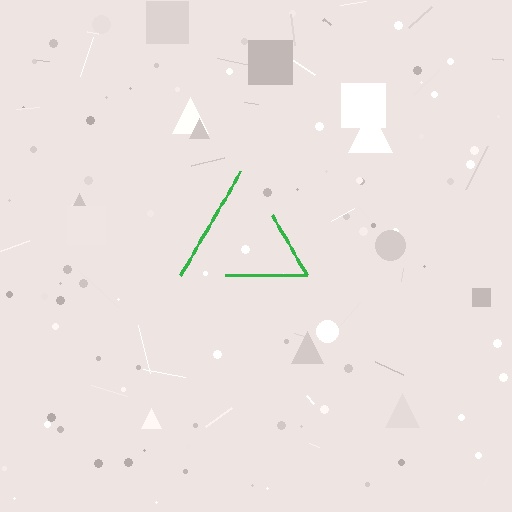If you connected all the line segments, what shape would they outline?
They would outline a triangle.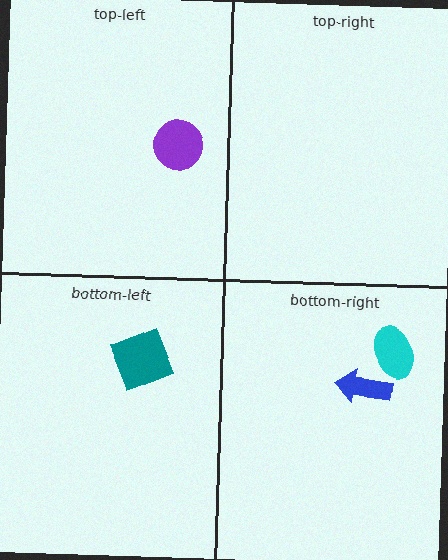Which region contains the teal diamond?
The bottom-left region.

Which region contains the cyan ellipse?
The bottom-right region.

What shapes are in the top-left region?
The purple circle.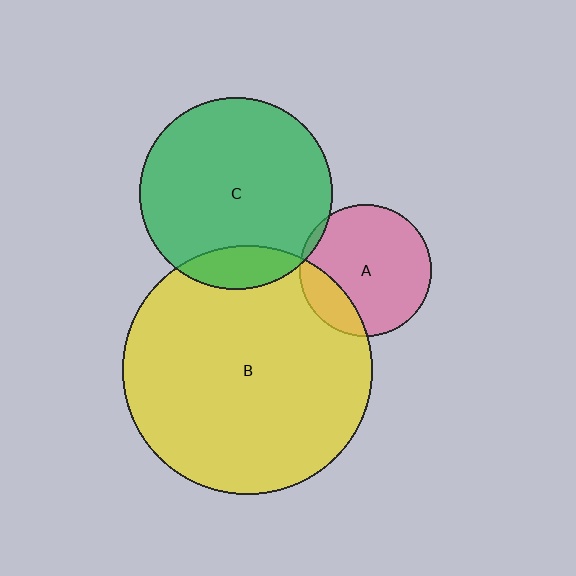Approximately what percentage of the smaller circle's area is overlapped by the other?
Approximately 20%.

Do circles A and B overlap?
Yes.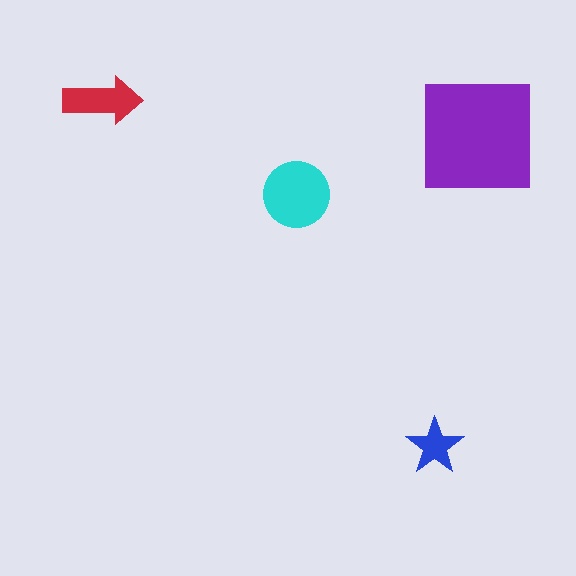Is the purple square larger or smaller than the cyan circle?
Larger.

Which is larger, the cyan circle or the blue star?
The cyan circle.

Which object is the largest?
The purple square.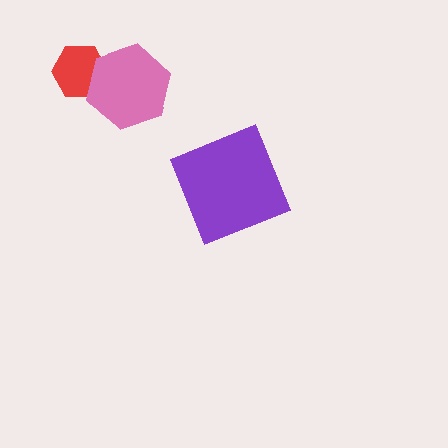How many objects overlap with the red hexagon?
1 object overlaps with the red hexagon.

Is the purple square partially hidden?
No, no other shape covers it.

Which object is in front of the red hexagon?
The pink hexagon is in front of the red hexagon.